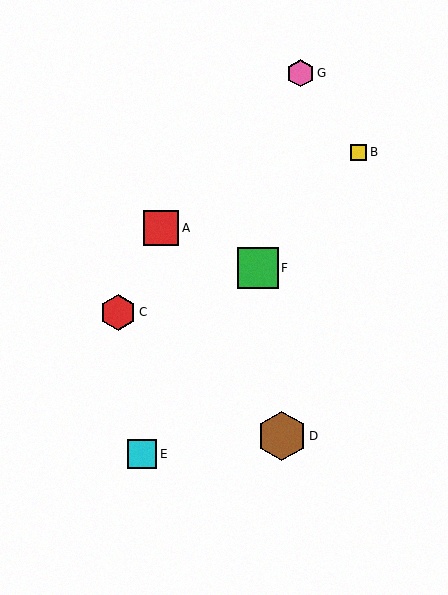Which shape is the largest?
The brown hexagon (labeled D) is the largest.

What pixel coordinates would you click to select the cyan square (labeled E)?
Click at (142, 454) to select the cyan square E.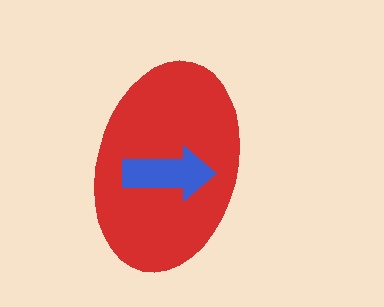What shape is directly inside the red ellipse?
The blue arrow.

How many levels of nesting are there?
2.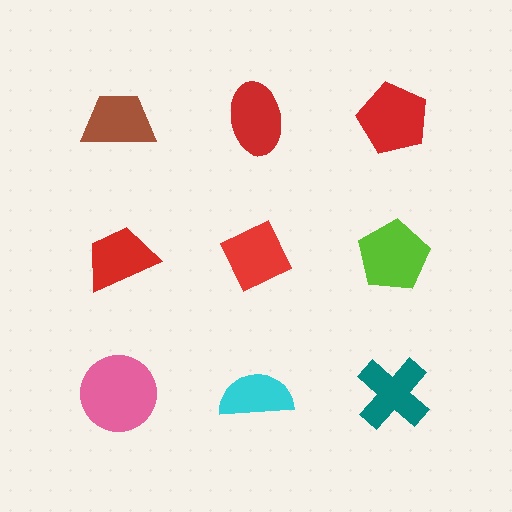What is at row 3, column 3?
A teal cross.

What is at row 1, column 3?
A red pentagon.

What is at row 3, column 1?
A pink circle.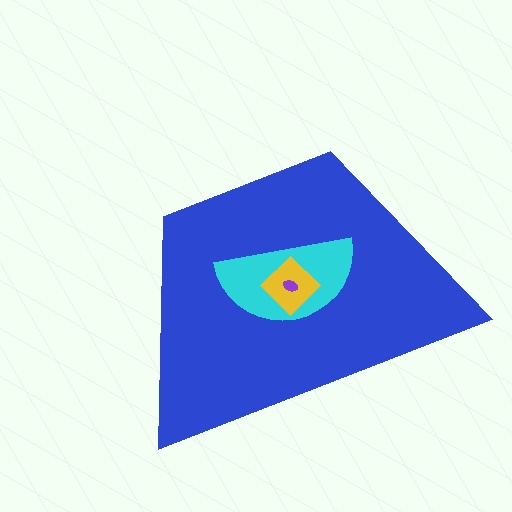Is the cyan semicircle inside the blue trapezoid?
Yes.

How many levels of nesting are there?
4.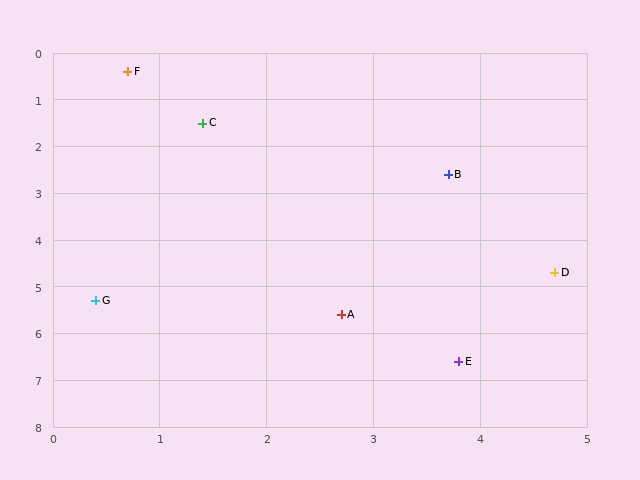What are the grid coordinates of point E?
Point E is at approximately (3.8, 6.6).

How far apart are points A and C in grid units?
Points A and C are about 4.3 grid units apart.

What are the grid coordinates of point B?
Point B is at approximately (3.7, 2.6).